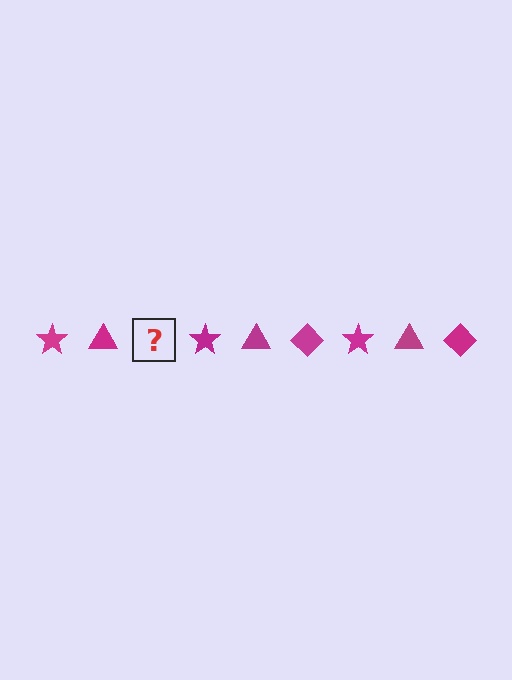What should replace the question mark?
The question mark should be replaced with a magenta diamond.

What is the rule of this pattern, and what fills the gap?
The rule is that the pattern cycles through star, triangle, diamond shapes in magenta. The gap should be filled with a magenta diamond.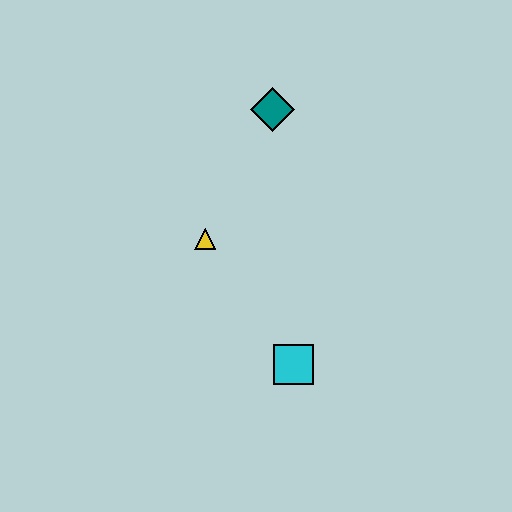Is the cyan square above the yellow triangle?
No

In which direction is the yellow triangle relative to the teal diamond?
The yellow triangle is below the teal diamond.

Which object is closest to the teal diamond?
The yellow triangle is closest to the teal diamond.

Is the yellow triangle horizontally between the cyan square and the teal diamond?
No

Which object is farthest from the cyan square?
The teal diamond is farthest from the cyan square.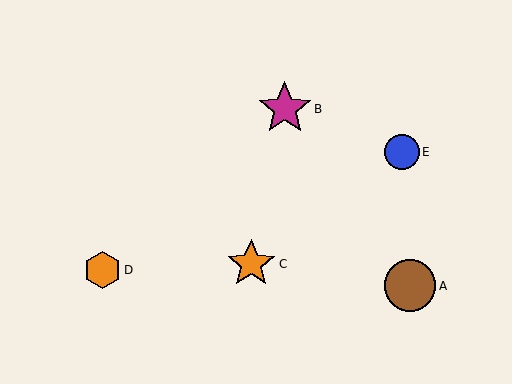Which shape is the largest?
The magenta star (labeled B) is the largest.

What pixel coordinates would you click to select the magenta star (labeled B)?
Click at (285, 109) to select the magenta star B.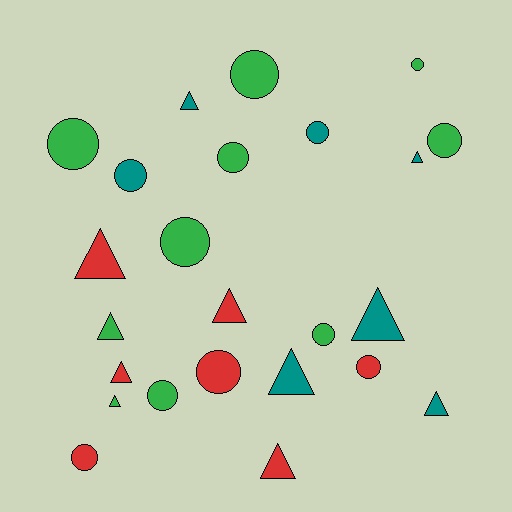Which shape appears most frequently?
Circle, with 13 objects.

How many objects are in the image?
There are 24 objects.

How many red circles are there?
There are 3 red circles.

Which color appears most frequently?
Green, with 10 objects.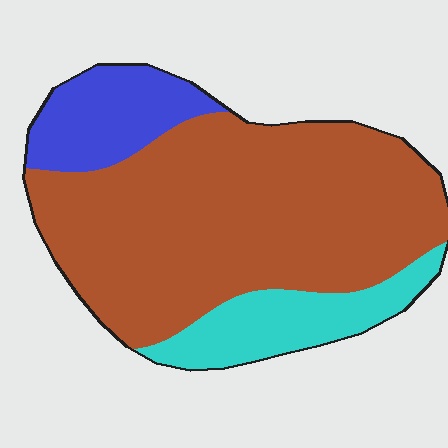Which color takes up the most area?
Brown, at roughly 70%.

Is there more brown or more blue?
Brown.